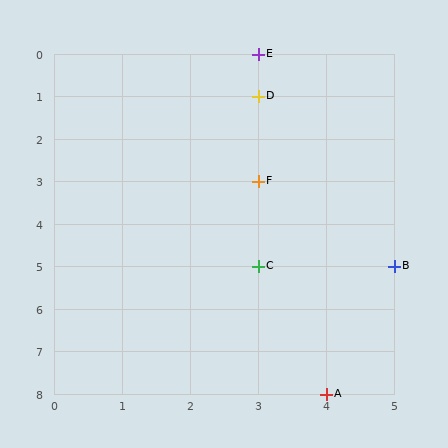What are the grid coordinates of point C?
Point C is at grid coordinates (3, 5).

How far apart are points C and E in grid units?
Points C and E are 5 rows apart.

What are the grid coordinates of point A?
Point A is at grid coordinates (4, 8).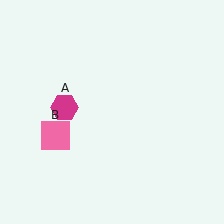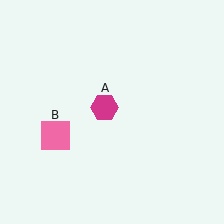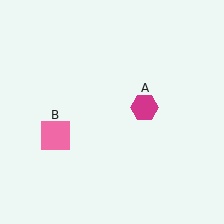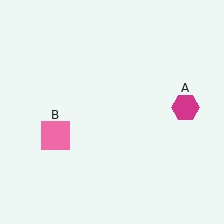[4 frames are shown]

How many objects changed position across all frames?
1 object changed position: magenta hexagon (object A).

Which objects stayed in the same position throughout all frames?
Pink square (object B) remained stationary.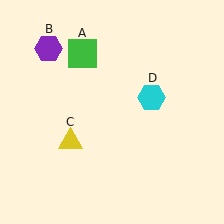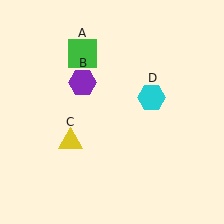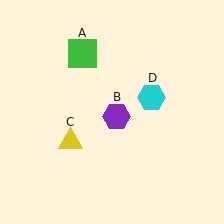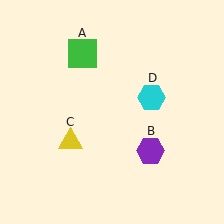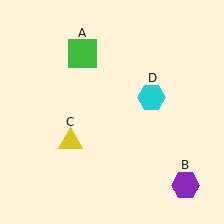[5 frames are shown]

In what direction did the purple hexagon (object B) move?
The purple hexagon (object B) moved down and to the right.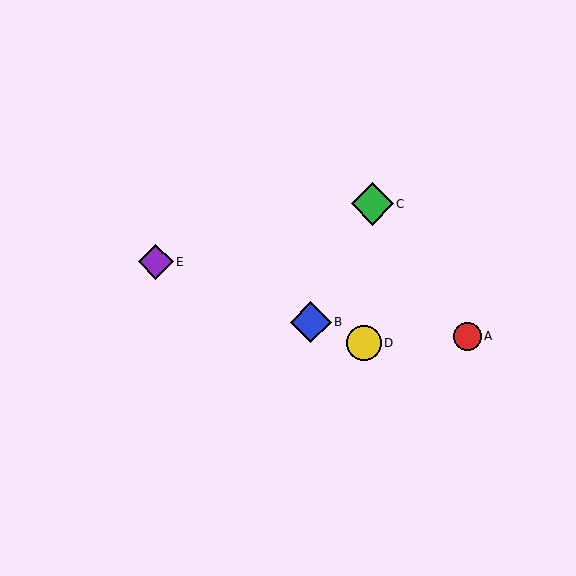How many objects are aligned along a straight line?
3 objects (B, D, E) are aligned along a straight line.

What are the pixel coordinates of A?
Object A is at (468, 336).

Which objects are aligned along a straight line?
Objects B, D, E are aligned along a straight line.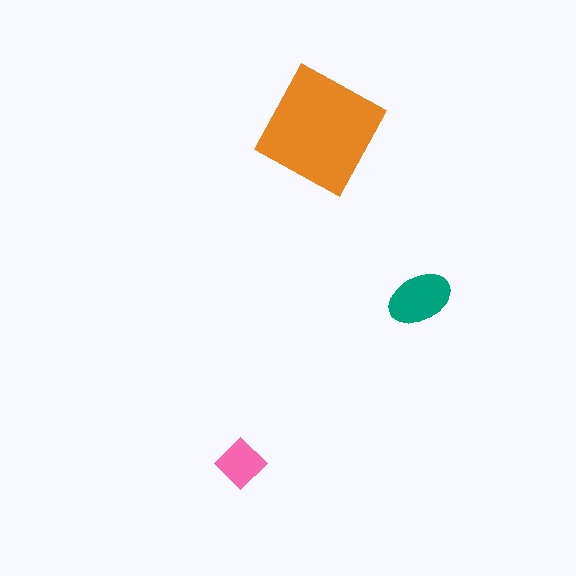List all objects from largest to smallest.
The orange square, the teal ellipse, the pink diamond.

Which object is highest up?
The orange square is topmost.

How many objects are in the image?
There are 3 objects in the image.